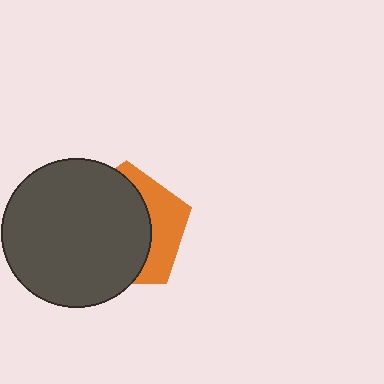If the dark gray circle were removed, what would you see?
You would see the complete orange pentagon.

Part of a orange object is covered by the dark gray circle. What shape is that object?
It is a pentagon.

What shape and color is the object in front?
The object in front is a dark gray circle.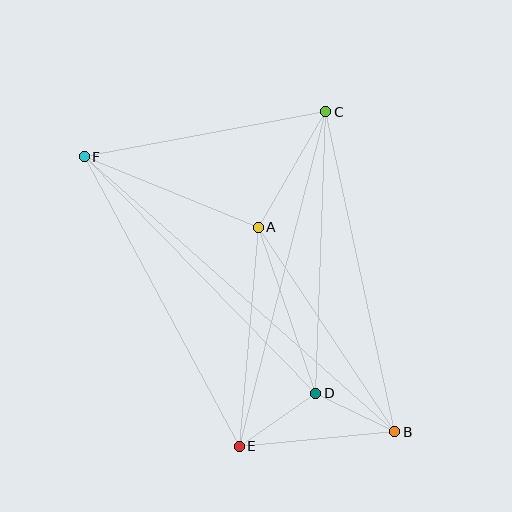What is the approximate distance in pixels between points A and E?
The distance between A and E is approximately 220 pixels.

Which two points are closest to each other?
Points B and D are closest to each other.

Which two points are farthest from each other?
Points B and F are farthest from each other.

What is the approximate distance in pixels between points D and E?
The distance between D and E is approximately 94 pixels.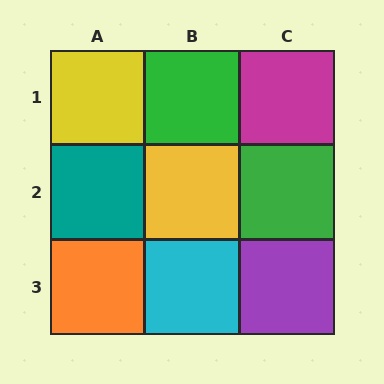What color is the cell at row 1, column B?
Green.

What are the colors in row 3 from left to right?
Orange, cyan, purple.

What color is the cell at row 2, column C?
Green.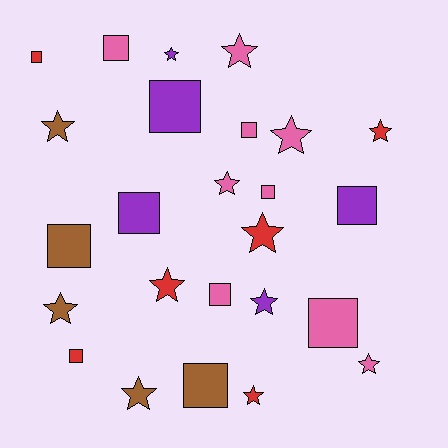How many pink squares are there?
There are 5 pink squares.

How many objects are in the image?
There are 25 objects.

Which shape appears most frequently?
Star, with 13 objects.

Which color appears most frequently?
Pink, with 9 objects.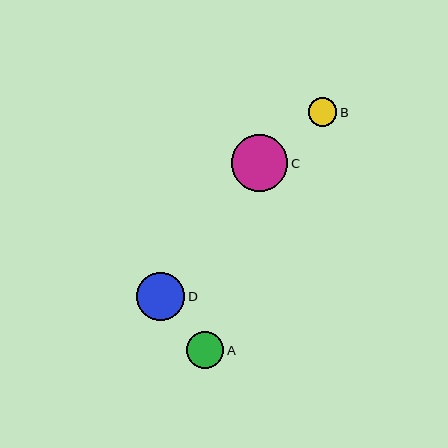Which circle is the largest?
Circle C is the largest with a size of approximately 56 pixels.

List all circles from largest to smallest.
From largest to smallest: C, D, A, B.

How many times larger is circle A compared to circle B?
Circle A is approximately 1.3 times the size of circle B.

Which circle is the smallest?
Circle B is the smallest with a size of approximately 29 pixels.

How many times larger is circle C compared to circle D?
Circle C is approximately 1.2 times the size of circle D.